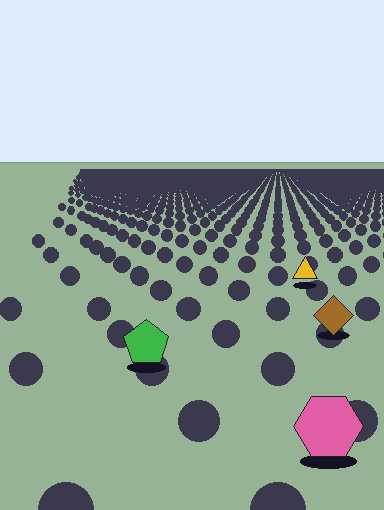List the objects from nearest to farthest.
From nearest to farthest: the pink hexagon, the green pentagon, the brown diamond, the yellow triangle.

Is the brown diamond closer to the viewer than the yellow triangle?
Yes. The brown diamond is closer — you can tell from the texture gradient: the ground texture is coarser near it.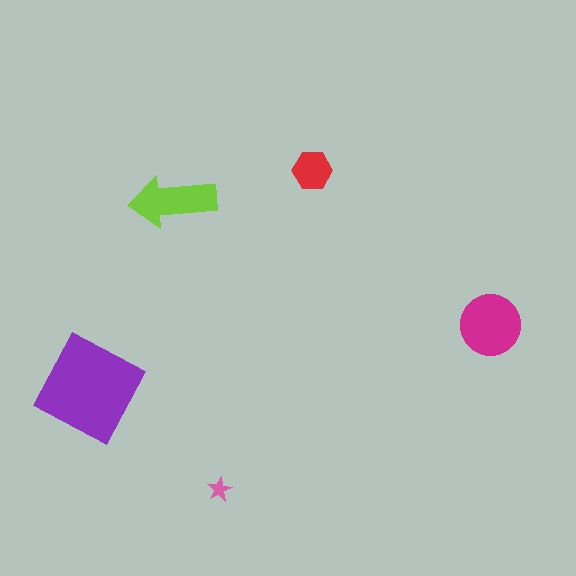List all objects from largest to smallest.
The purple square, the magenta circle, the lime arrow, the red hexagon, the pink star.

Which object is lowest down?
The pink star is bottommost.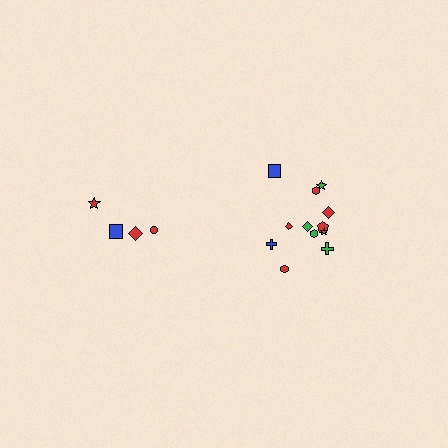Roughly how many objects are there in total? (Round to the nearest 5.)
Roughly 15 objects in total.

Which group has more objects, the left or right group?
The right group.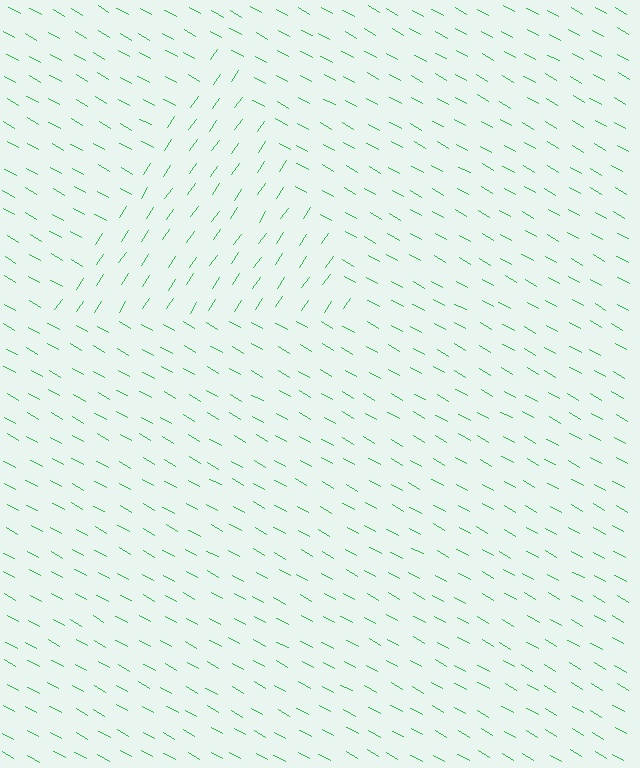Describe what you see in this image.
The image is filled with small green line segments. A triangle region in the image has lines oriented differently from the surrounding lines, creating a visible texture boundary.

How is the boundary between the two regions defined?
The boundary is defined purely by a change in line orientation (approximately 85 degrees difference). All lines are the same color and thickness.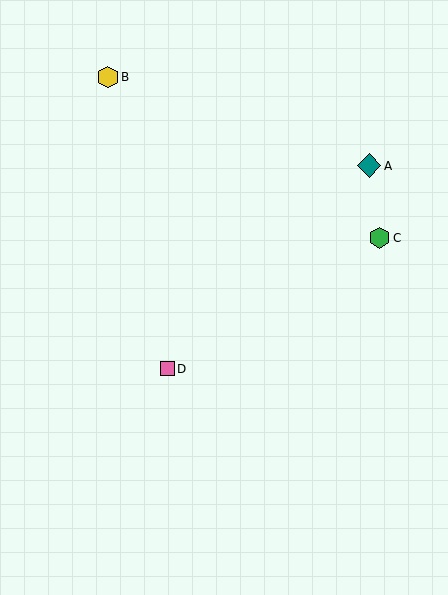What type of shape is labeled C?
Shape C is a green hexagon.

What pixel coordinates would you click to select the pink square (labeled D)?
Click at (167, 369) to select the pink square D.